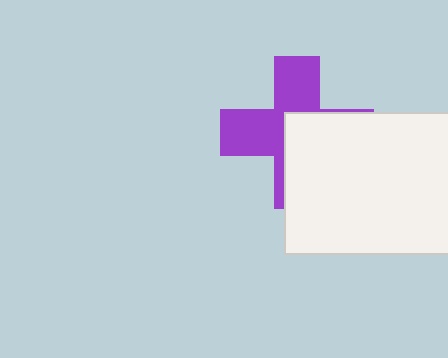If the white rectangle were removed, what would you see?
You would see the complete purple cross.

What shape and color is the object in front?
The object in front is a white rectangle.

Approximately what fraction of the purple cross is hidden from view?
Roughly 49% of the purple cross is hidden behind the white rectangle.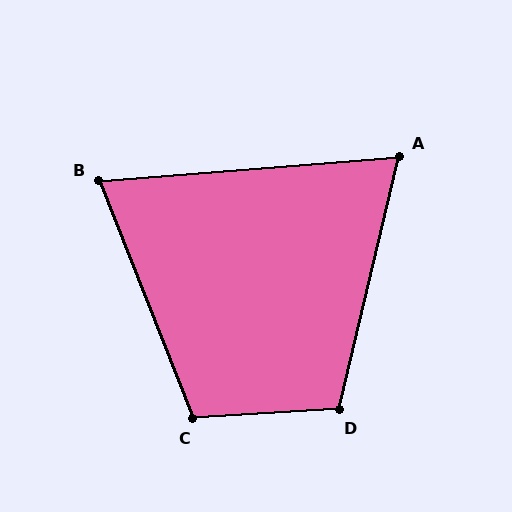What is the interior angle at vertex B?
Approximately 73 degrees (acute).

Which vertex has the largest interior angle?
C, at approximately 108 degrees.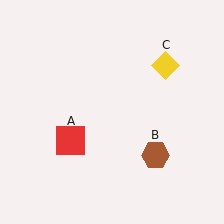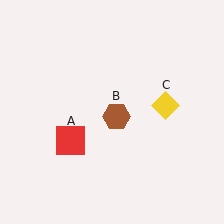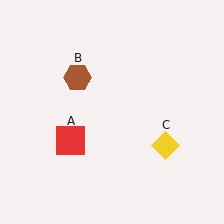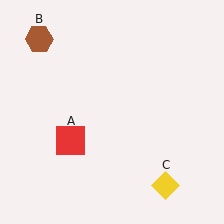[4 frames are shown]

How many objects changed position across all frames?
2 objects changed position: brown hexagon (object B), yellow diamond (object C).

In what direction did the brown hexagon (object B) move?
The brown hexagon (object B) moved up and to the left.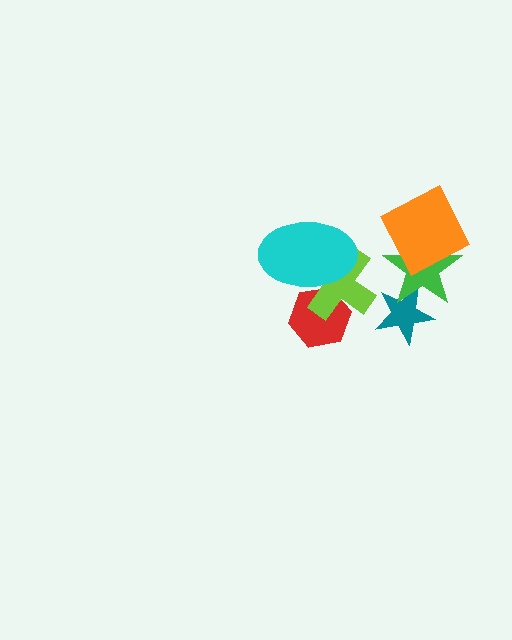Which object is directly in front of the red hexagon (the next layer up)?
The lime cross is directly in front of the red hexagon.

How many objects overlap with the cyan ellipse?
2 objects overlap with the cyan ellipse.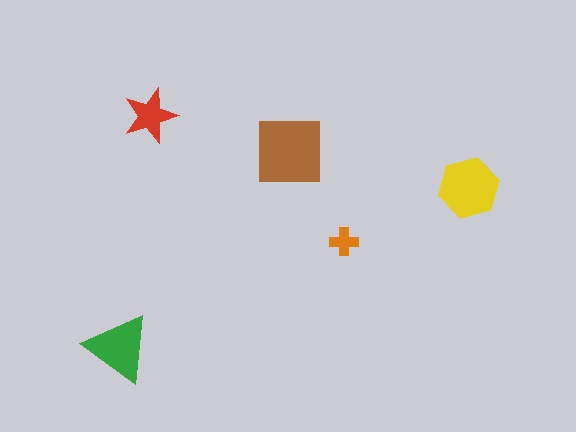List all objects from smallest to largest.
The orange cross, the red star, the green triangle, the yellow hexagon, the brown square.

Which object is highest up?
The red star is topmost.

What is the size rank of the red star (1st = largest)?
4th.